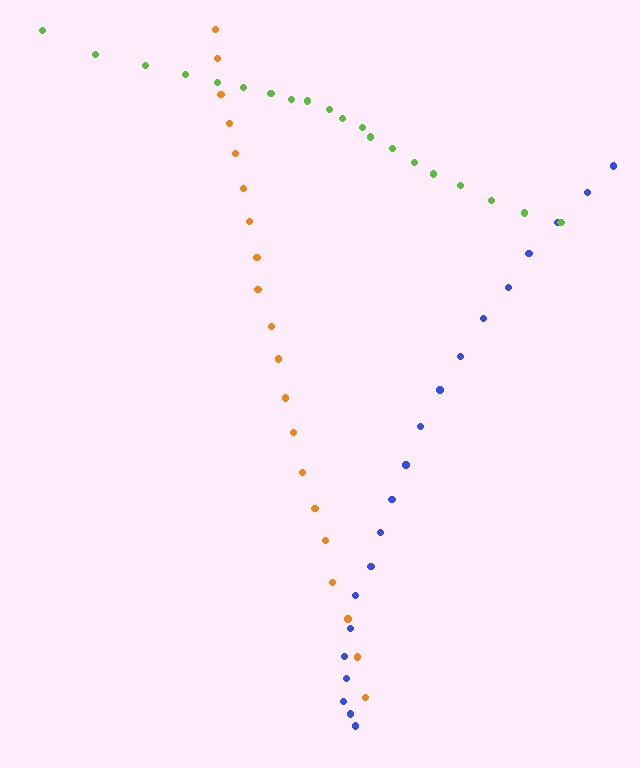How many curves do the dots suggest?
There are 3 distinct paths.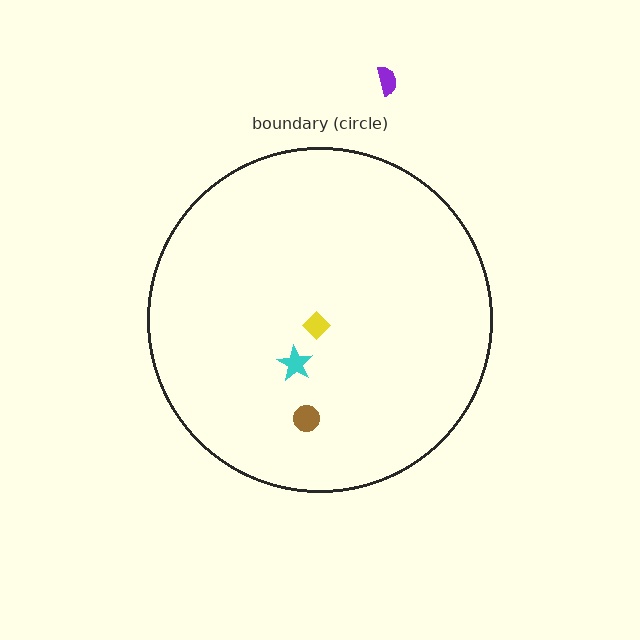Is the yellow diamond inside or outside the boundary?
Inside.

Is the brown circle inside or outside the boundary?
Inside.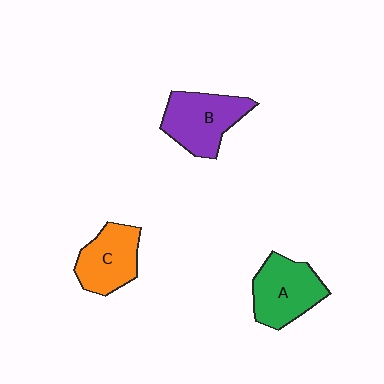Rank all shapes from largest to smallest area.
From largest to smallest: B (purple), A (green), C (orange).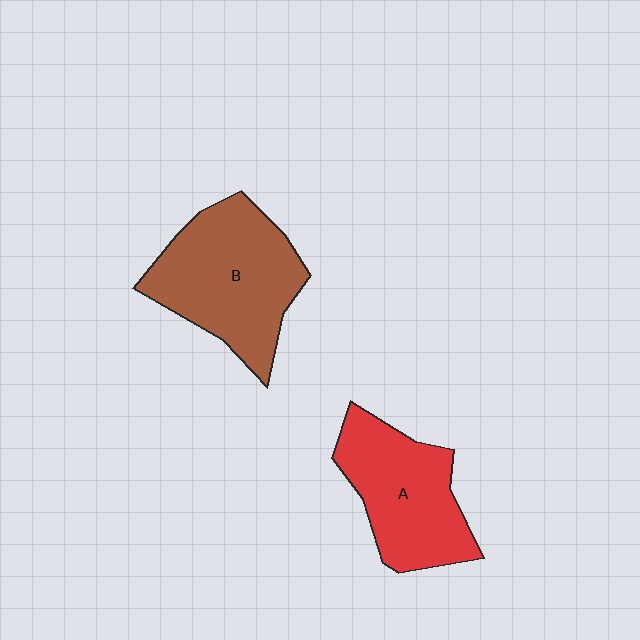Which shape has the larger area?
Shape B (brown).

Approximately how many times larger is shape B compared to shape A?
Approximately 1.2 times.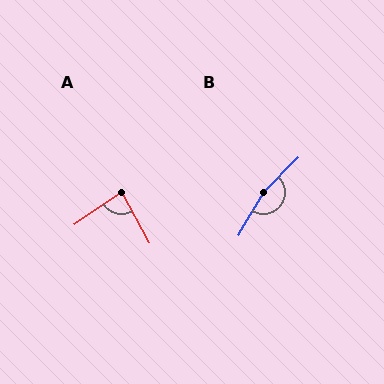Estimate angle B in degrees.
Approximately 166 degrees.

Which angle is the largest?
B, at approximately 166 degrees.